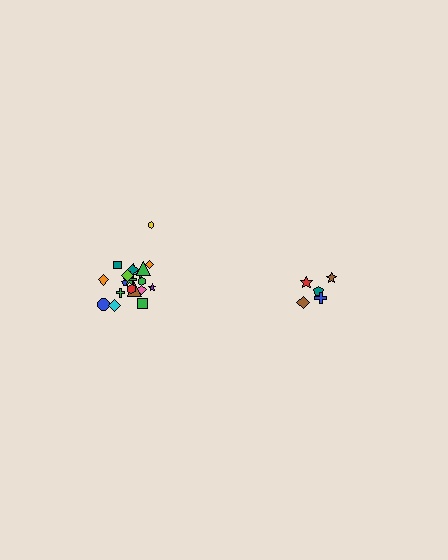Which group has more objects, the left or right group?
The left group.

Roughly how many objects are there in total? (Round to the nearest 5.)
Roughly 25 objects in total.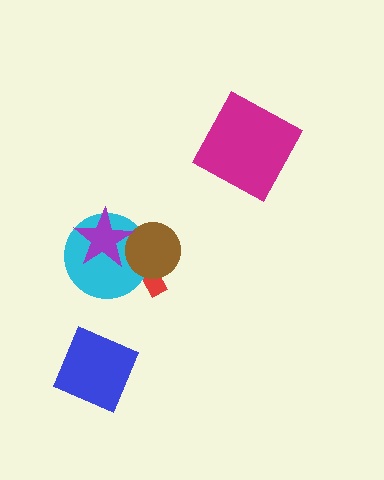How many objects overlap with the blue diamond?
0 objects overlap with the blue diamond.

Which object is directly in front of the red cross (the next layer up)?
The cyan circle is directly in front of the red cross.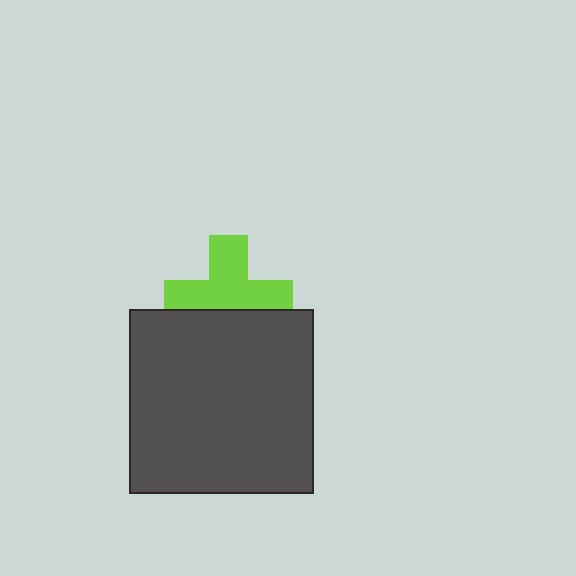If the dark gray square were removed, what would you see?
You would see the complete lime cross.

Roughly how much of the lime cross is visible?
Most of it is visible (roughly 65%).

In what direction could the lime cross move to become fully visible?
The lime cross could move up. That would shift it out from behind the dark gray square entirely.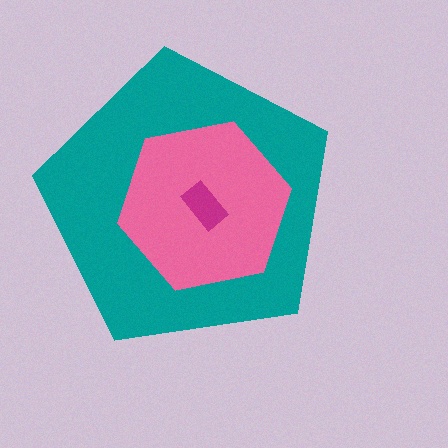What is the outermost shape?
The teal pentagon.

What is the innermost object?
The magenta rectangle.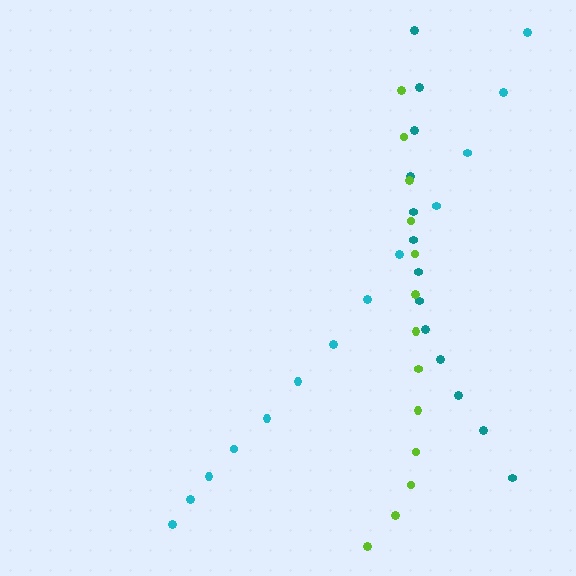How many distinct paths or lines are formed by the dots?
There are 3 distinct paths.